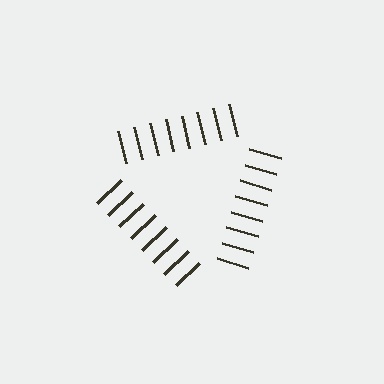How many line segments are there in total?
24 — 8 along each of the 3 edges.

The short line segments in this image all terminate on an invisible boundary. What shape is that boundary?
An illusory triangle — the line segments terminate on its edges but no continuous stroke is drawn.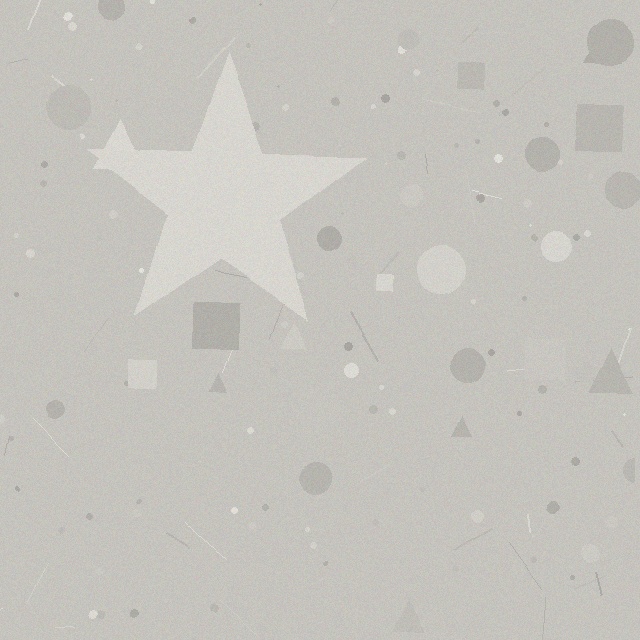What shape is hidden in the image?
A star is hidden in the image.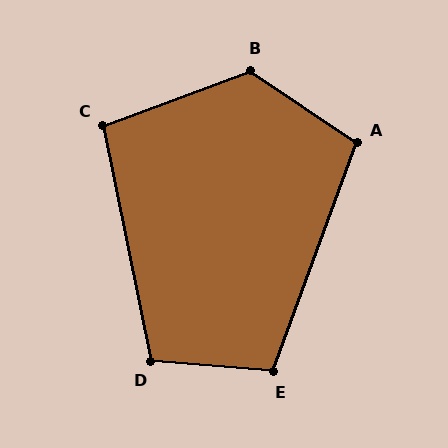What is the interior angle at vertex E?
Approximately 105 degrees (obtuse).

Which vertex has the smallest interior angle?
C, at approximately 99 degrees.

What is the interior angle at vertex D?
Approximately 106 degrees (obtuse).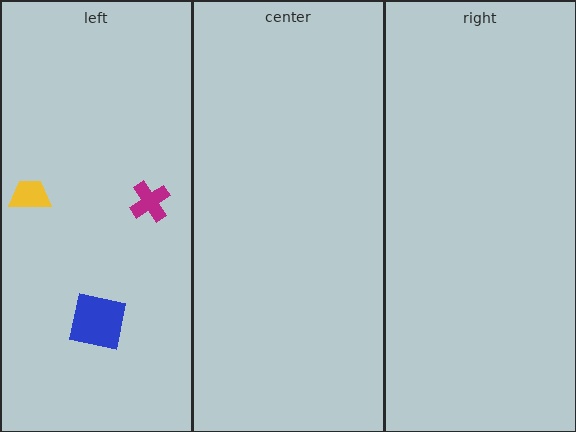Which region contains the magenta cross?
The left region.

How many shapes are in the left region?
3.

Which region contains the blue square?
The left region.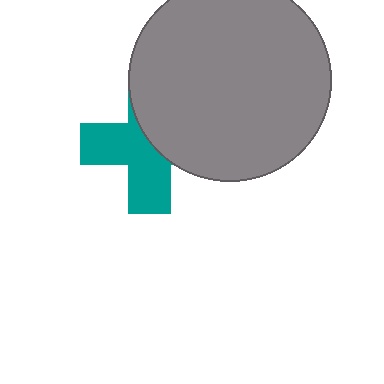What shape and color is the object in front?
The object in front is a gray circle.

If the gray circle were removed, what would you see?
You would see the complete teal cross.